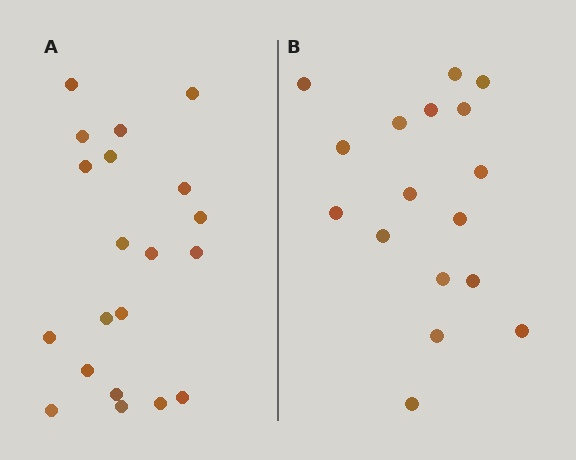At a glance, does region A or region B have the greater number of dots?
Region A (the left region) has more dots.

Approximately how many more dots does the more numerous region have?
Region A has just a few more — roughly 2 or 3 more dots than region B.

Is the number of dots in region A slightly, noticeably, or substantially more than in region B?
Region A has only slightly more — the two regions are fairly close. The ratio is roughly 1.2 to 1.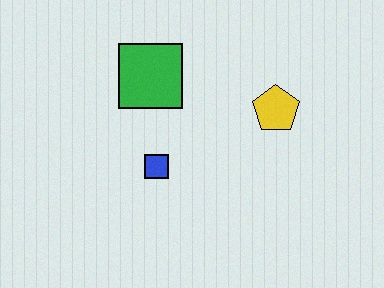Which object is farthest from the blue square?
The yellow pentagon is farthest from the blue square.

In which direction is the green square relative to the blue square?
The green square is above the blue square.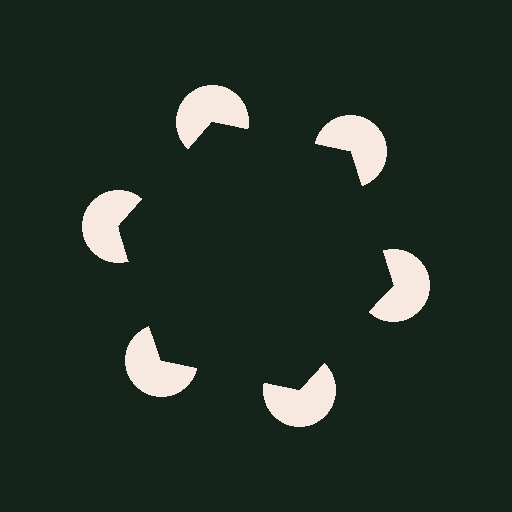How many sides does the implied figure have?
6 sides.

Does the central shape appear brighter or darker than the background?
It typically appears slightly darker than the background, even though no actual brightness change is drawn.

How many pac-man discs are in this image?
There are 6 — one at each vertex of the illusory hexagon.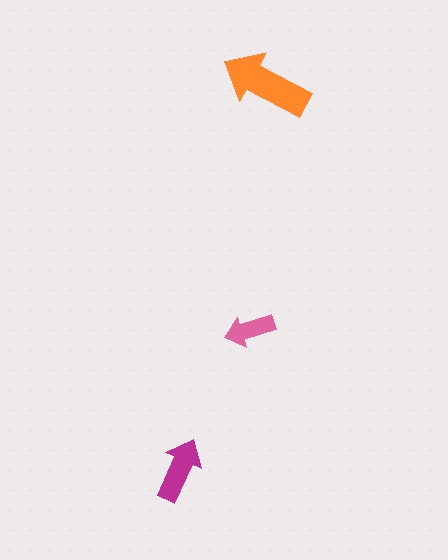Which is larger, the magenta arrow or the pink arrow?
The magenta one.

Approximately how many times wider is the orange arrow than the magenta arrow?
About 1.5 times wider.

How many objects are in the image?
There are 3 objects in the image.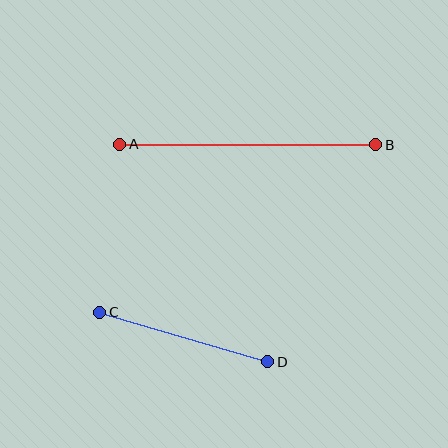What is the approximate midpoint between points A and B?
The midpoint is at approximately (248, 145) pixels.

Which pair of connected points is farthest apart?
Points A and B are farthest apart.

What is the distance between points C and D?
The distance is approximately 175 pixels.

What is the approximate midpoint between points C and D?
The midpoint is at approximately (184, 337) pixels.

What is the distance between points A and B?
The distance is approximately 256 pixels.